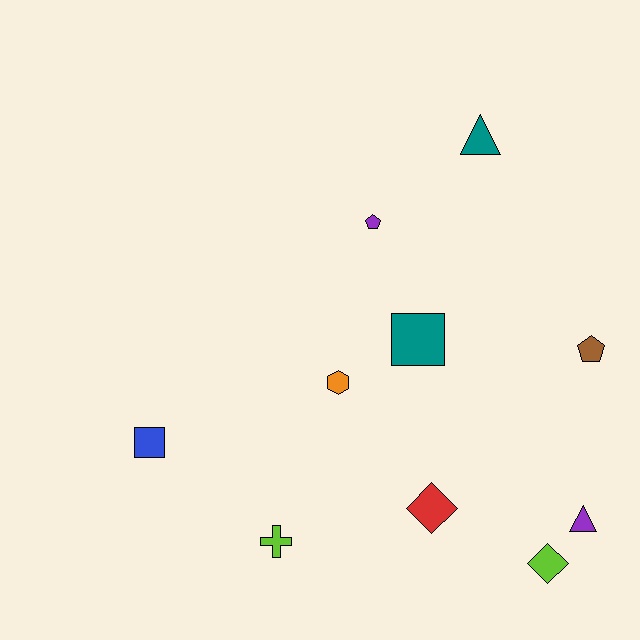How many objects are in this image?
There are 10 objects.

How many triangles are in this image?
There are 2 triangles.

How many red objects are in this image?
There is 1 red object.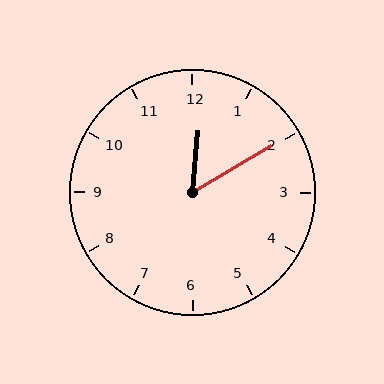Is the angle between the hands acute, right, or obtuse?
It is acute.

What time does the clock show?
12:10.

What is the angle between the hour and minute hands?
Approximately 55 degrees.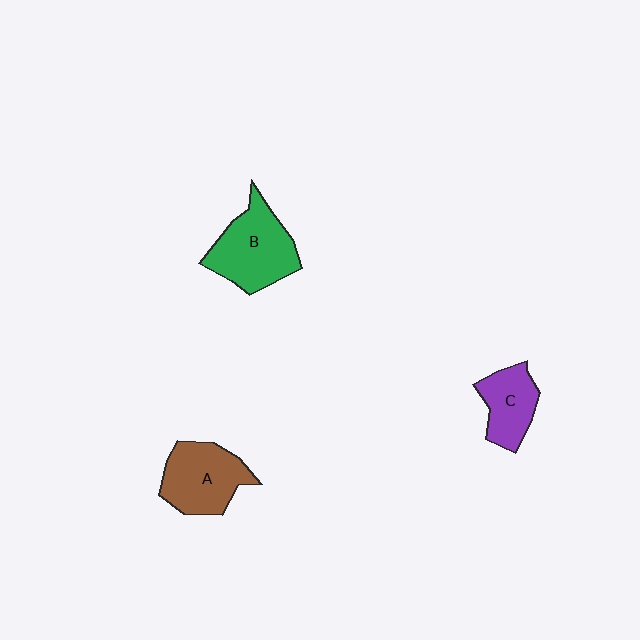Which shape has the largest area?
Shape B (green).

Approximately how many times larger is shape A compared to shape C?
Approximately 1.4 times.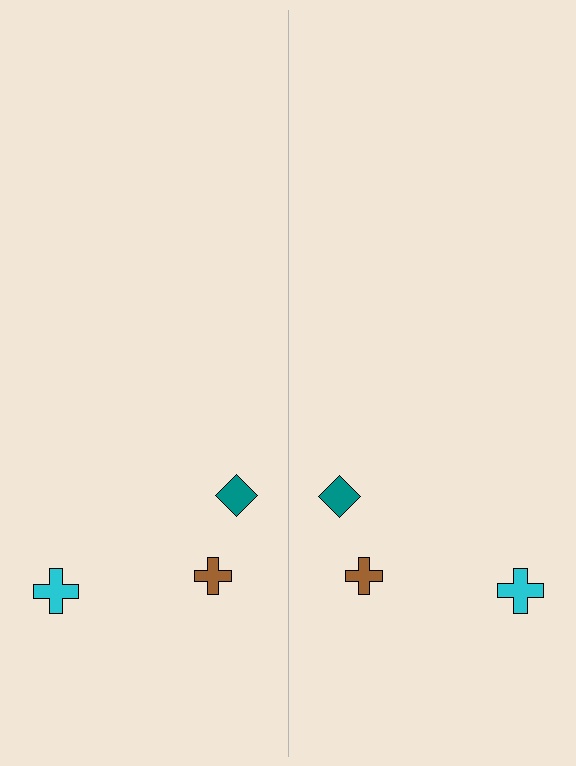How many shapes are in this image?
There are 6 shapes in this image.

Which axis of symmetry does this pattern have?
The pattern has a vertical axis of symmetry running through the center of the image.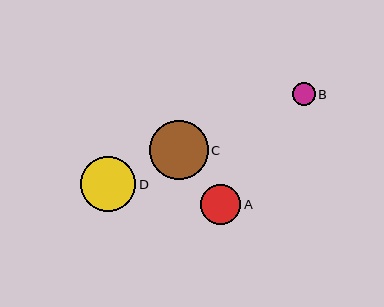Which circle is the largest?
Circle C is the largest with a size of approximately 59 pixels.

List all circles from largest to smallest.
From largest to smallest: C, D, A, B.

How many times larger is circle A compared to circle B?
Circle A is approximately 1.8 times the size of circle B.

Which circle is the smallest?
Circle B is the smallest with a size of approximately 23 pixels.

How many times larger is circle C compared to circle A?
Circle C is approximately 1.5 times the size of circle A.